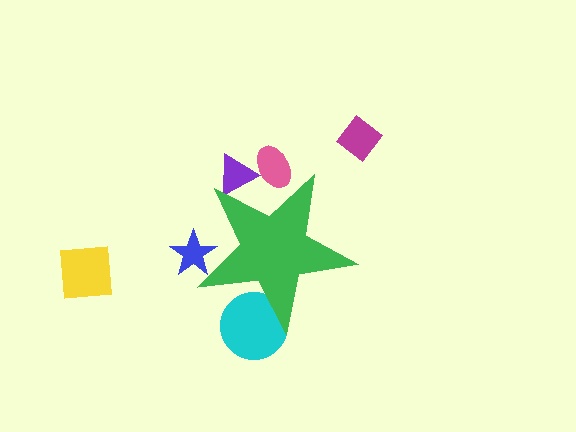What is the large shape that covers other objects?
A green star.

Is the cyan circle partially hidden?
Yes, the cyan circle is partially hidden behind the green star.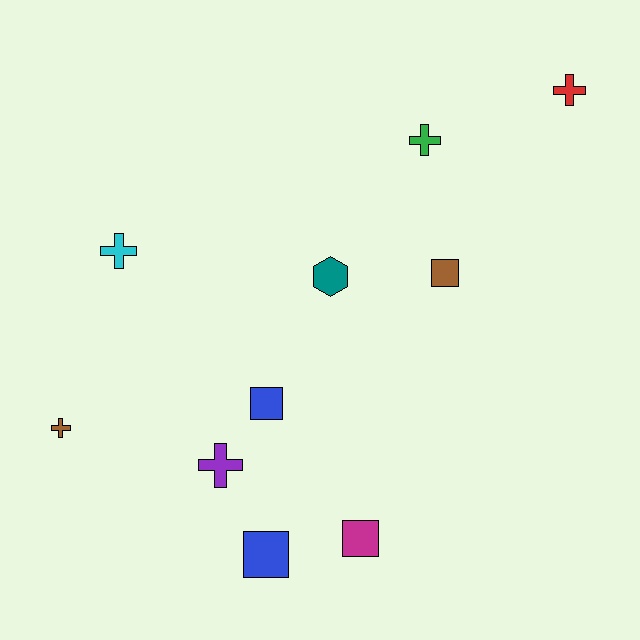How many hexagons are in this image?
There is 1 hexagon.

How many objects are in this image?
There are 10 objects.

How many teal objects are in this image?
There is 1 teal object.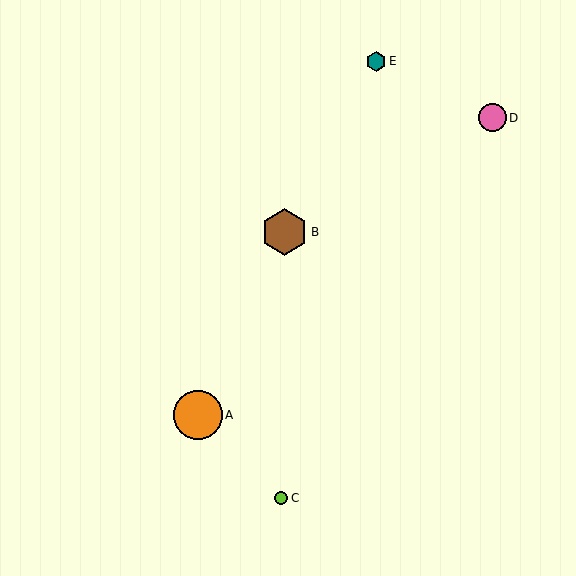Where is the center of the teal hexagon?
The center of the teal hexagon is at (376, 61).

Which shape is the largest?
The orange circle (labeled A) is the largest.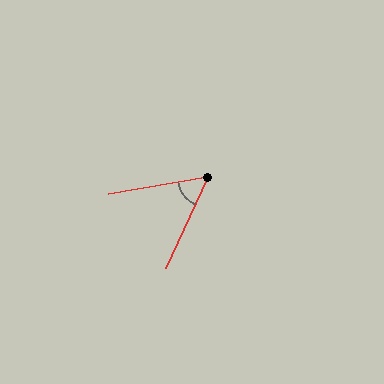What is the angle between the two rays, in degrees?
Approximately 56 degrees.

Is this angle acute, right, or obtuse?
It is acute.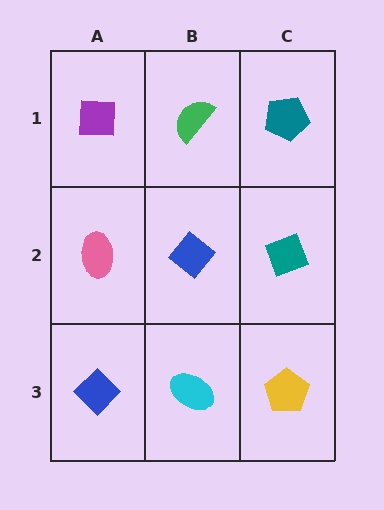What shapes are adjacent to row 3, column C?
A teal diamond (row 2, column C), a cyan ellipse (row 3, column B).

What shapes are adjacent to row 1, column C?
A teal diamond (row 2, column C), a green semicircle (row 1, column B).